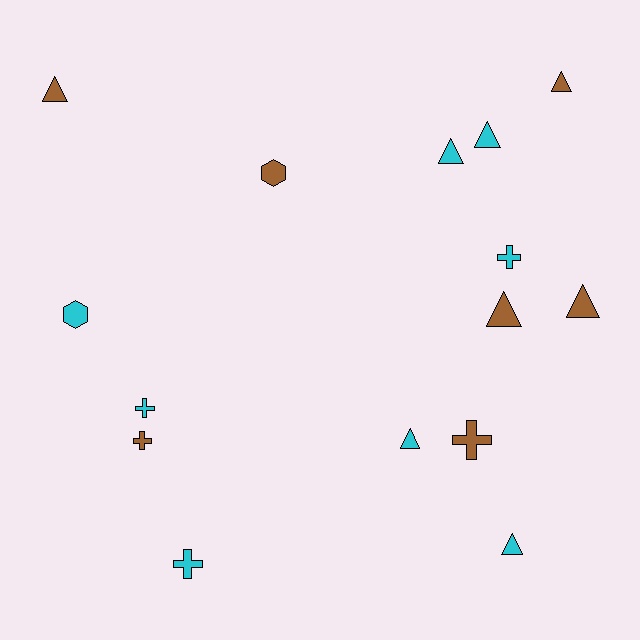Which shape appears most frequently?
Triangle, with 8 objects.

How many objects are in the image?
There are 15 objects.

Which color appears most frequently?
Cyan, with 8 objects.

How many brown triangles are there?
There are 4 brown triangles.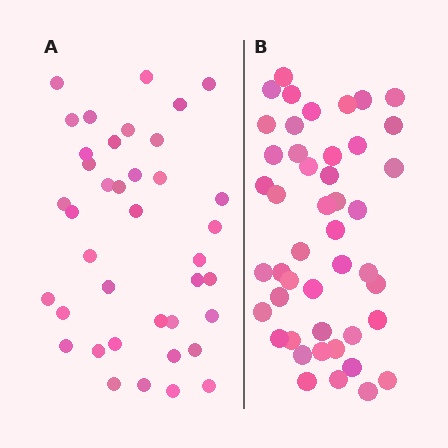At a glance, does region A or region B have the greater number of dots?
Region B (the right region) has more dots.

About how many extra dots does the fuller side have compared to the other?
Region B has roughly 8 or so more dots than region A.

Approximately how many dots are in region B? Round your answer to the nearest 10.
About 50 dots. (The exact count is 46, which rounds to 50.)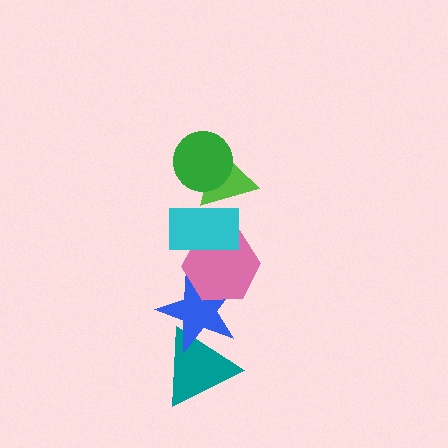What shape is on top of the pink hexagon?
The cyan rectangle is on top of the pink hexagon.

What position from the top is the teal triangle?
The teal triangle is 6th from the top.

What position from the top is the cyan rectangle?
The cyan rectangle is 3rd from the top.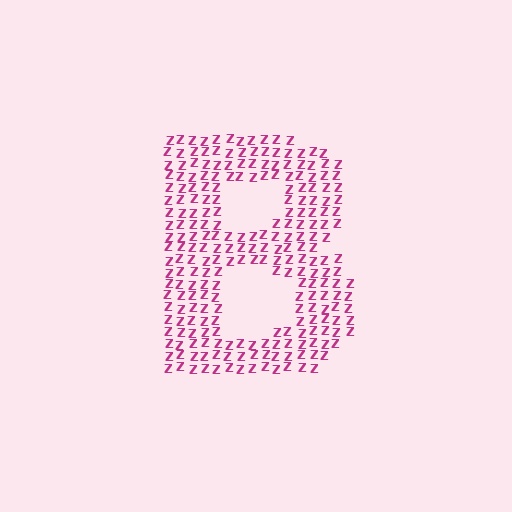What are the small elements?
The small elements are letter Z's.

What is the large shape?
The large shape is the letter B.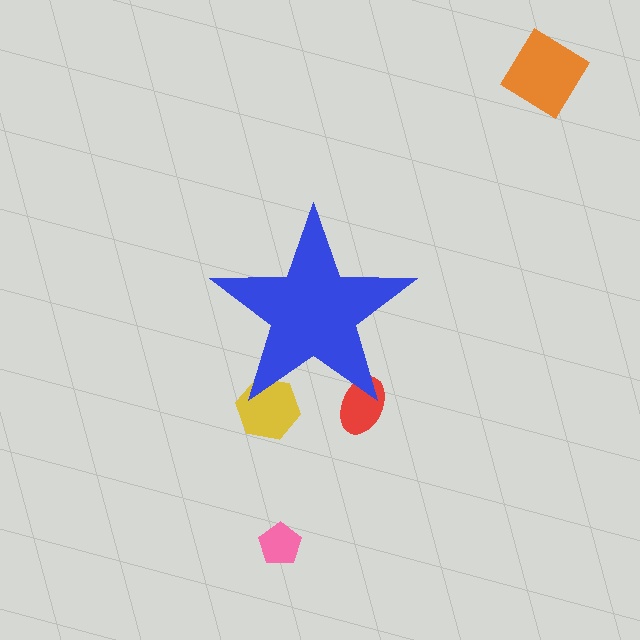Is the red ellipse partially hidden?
Yes, the red ellipse is partially hidden behind the blue star.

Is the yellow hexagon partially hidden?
Yes, the yellow hexagon is partially hidden behind the blue star.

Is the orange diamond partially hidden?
No, the orange diamond is fully visible.